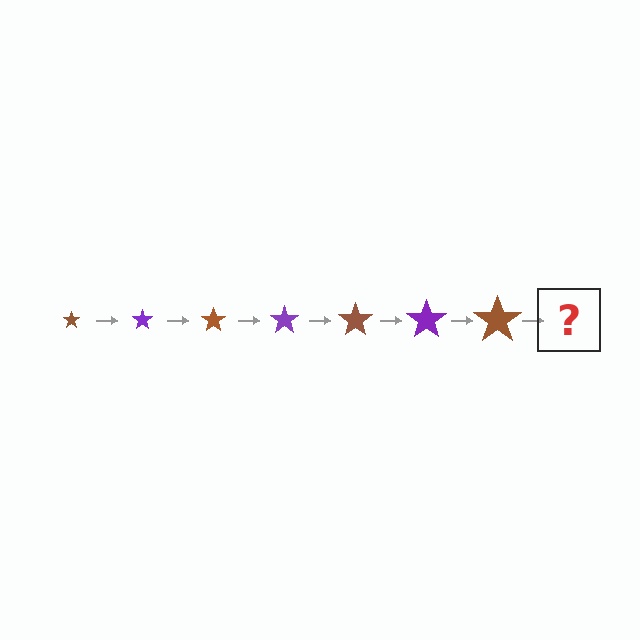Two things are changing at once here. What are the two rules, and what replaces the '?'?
The two rules are that the star grows larger each step and the color cycles through brown and purple. The '?' should be a purple star, larger than the previous one.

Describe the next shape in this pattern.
It should be a purple star, larger than the previous one.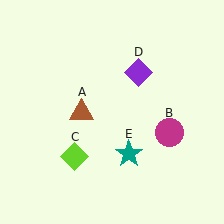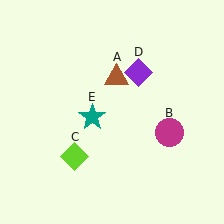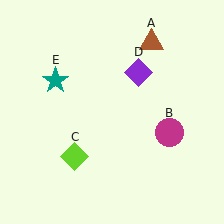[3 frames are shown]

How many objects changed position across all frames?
2 objects changed position: brown triangle (object A), teal star (object E).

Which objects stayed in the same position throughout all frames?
Magenta circle (object B) and lime diamond (object C) and purple diamond (object D) remained stationary.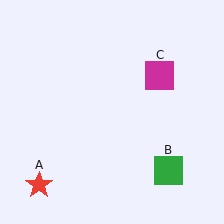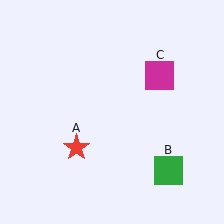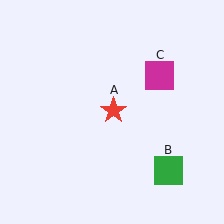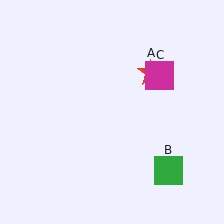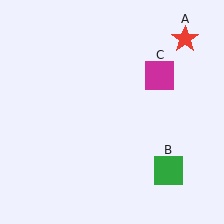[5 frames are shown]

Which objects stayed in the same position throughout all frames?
Green square (object B) and magenta square (object C) remained stationary.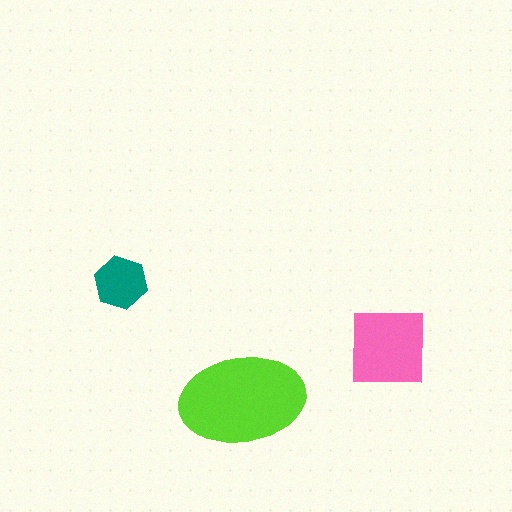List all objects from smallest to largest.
The teal hexagon, the pink square, the lime ellipse.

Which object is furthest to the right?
The pink square is rightmost.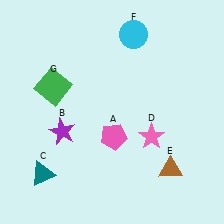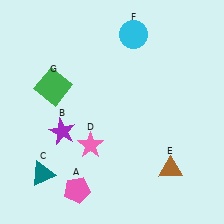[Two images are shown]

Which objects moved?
The objects that moved are: the pink pentagon (A), the pink star (D).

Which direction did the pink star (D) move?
The pink star (D) moved left.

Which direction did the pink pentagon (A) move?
The pink pentagon (A) moved down.